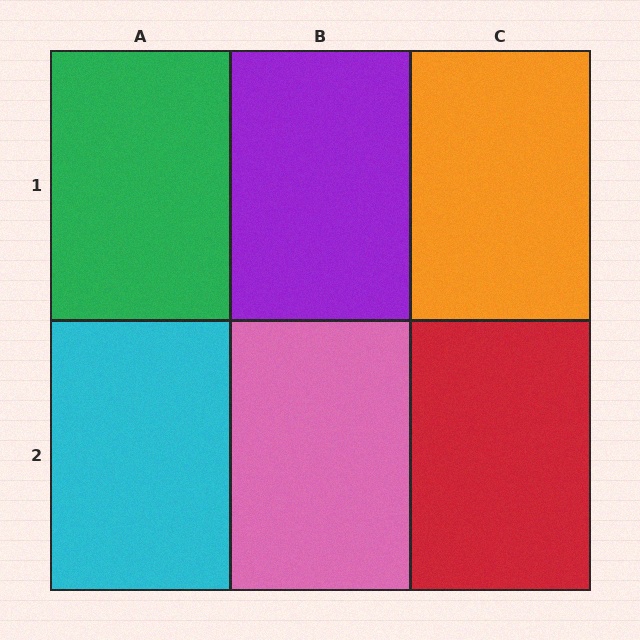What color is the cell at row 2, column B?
Pink.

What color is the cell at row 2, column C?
Red.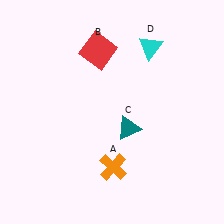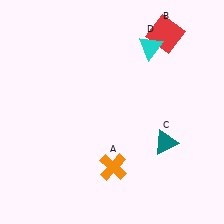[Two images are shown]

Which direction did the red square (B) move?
The red square (B) moved right.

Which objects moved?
The objects that moved are: the red square (B), the teal triangle (C).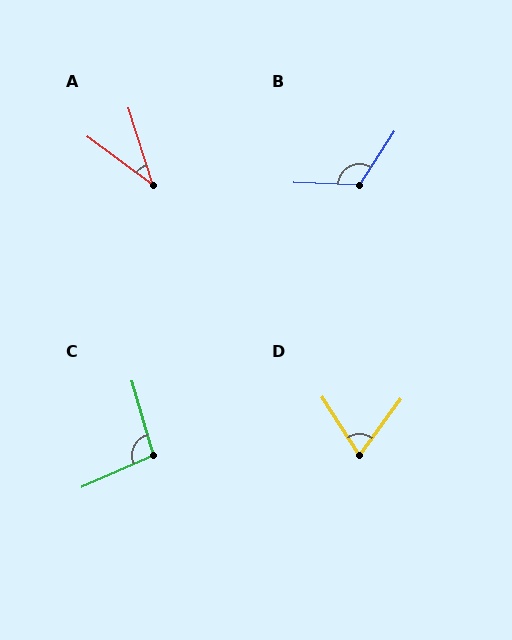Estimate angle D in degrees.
Approximately 69 degrees.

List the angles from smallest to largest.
A (36°), D (69°), C (98°), B (120°).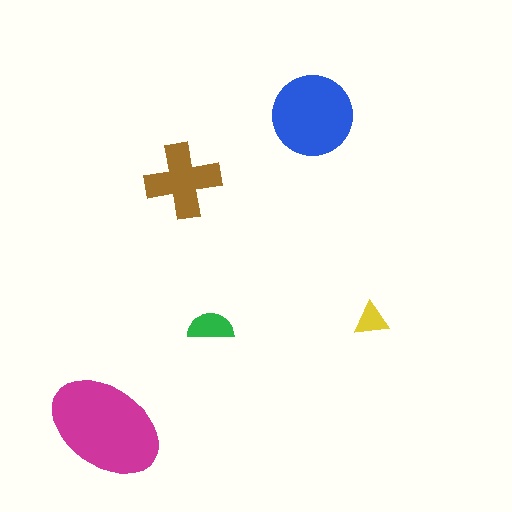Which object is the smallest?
The yellow triangle.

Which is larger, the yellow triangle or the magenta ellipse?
The magenta ellipse.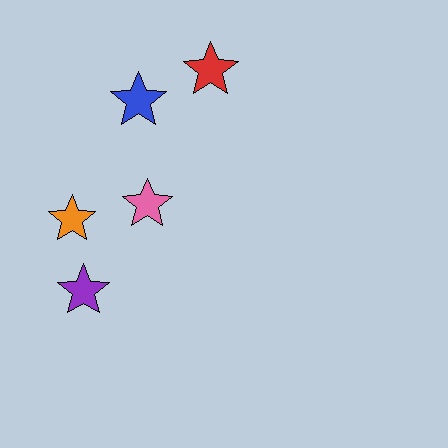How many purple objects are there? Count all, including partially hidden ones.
There is 1 purple object.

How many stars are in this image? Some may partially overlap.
There are 5 stars.